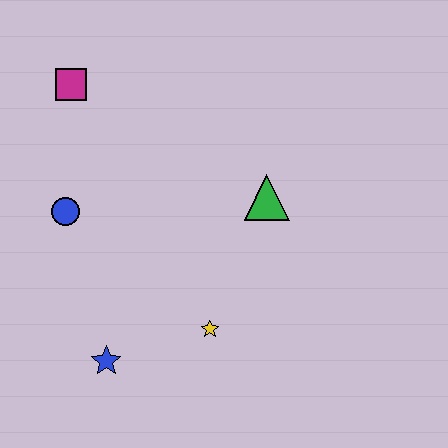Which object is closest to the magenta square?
The blue circle is closest to the magenta square.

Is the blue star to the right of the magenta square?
Yes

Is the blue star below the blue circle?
Yes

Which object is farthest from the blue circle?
The green triangle is farthest from the blue circle.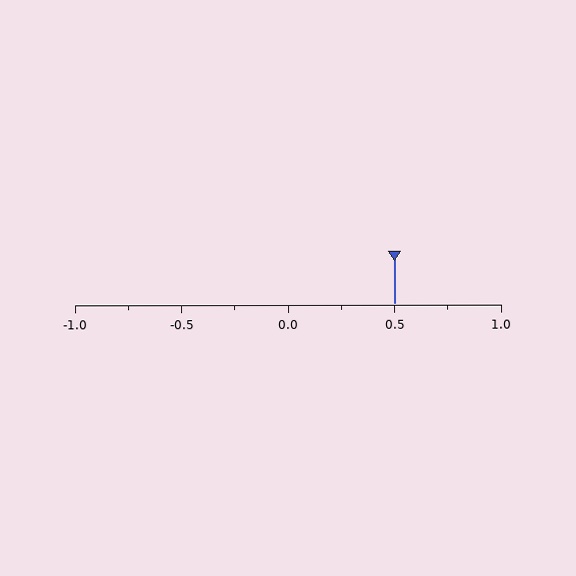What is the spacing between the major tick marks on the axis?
The major ticks are spaced 0.5 apart.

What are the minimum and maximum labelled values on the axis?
The axis runs from -1.0 to 1.0.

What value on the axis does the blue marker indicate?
The marker indicates approximately 0.5.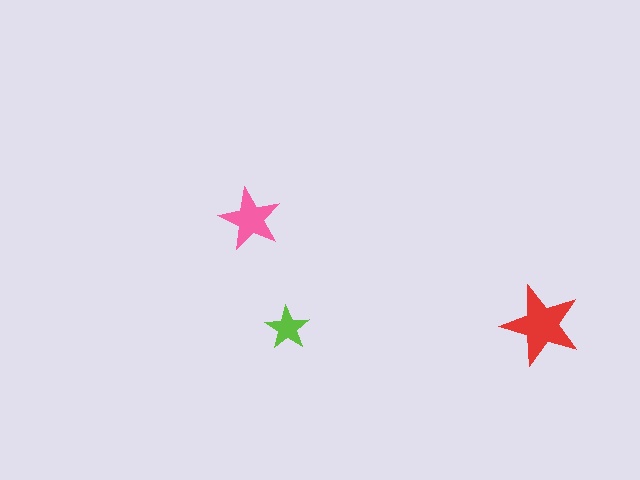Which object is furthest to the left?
The pink star is leftmost.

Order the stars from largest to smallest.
the red one, the pink one, the lime one.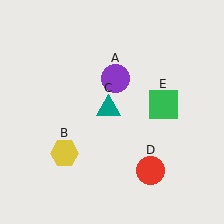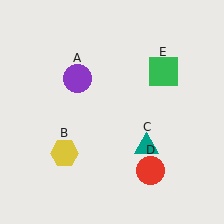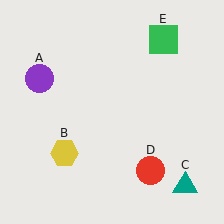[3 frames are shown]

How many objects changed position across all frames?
3 objects changed position: purple circle (object A), teal triangle (object C), green square (object E).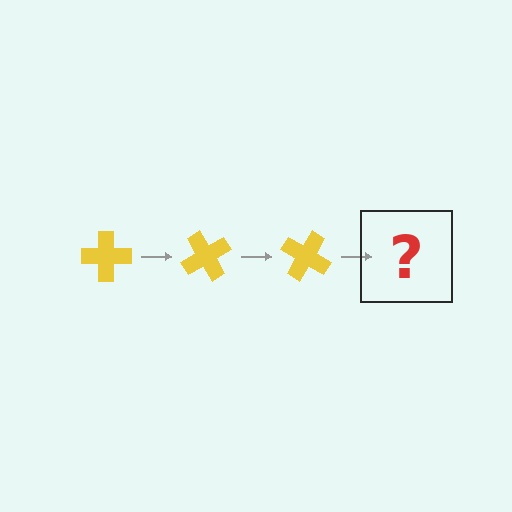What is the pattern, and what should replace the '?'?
The pattern is that the cross rotates 60 degrees each step. The '?' should be a yellow cross rotated 180 degrees.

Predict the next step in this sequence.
The next step is a yellow cross rotated 180 degrees.